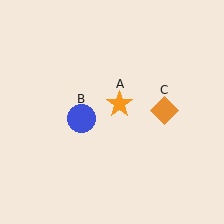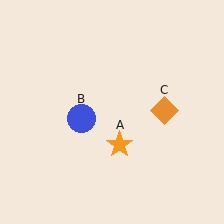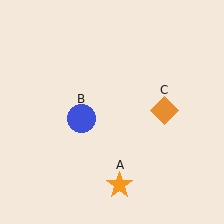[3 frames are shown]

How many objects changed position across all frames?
1 object changed position: orange star (object A).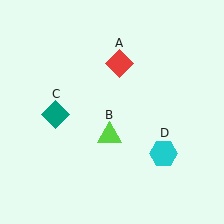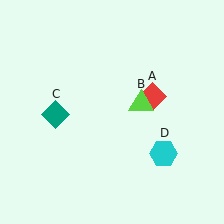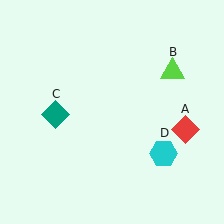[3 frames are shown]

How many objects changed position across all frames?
2 objects changed position: red diamond (object A), lime triangle (object B).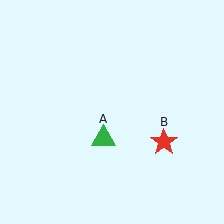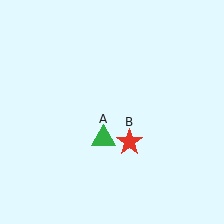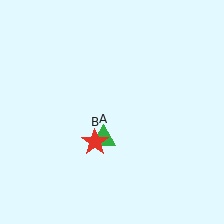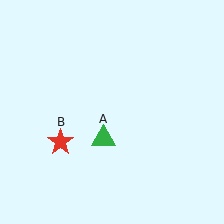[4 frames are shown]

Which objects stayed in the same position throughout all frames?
Green triangle (object A) remained stationary.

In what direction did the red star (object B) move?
The red star (object B) moved left.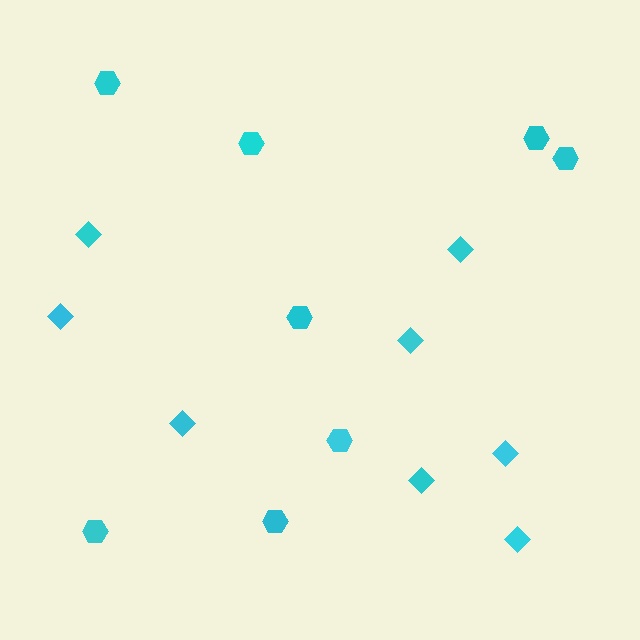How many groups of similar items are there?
There are 2 groups: one group of hexagons (8) and one group of diamonds (8).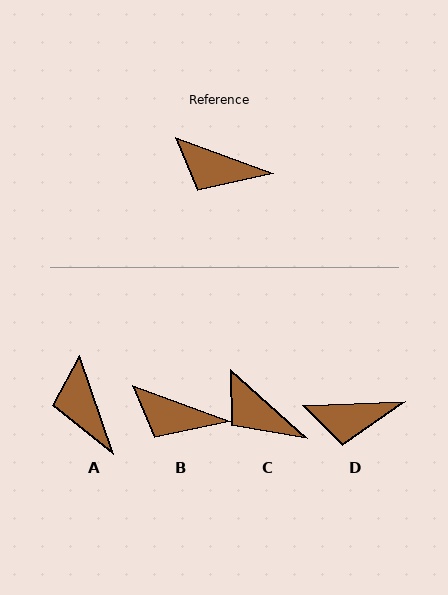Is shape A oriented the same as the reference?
No, it is off by about 51 degrees.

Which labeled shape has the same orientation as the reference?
B.